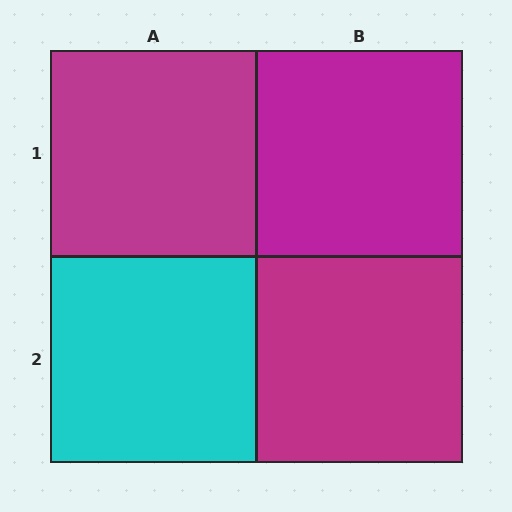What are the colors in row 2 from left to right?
Cyan, magenta.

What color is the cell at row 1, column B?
Magenta.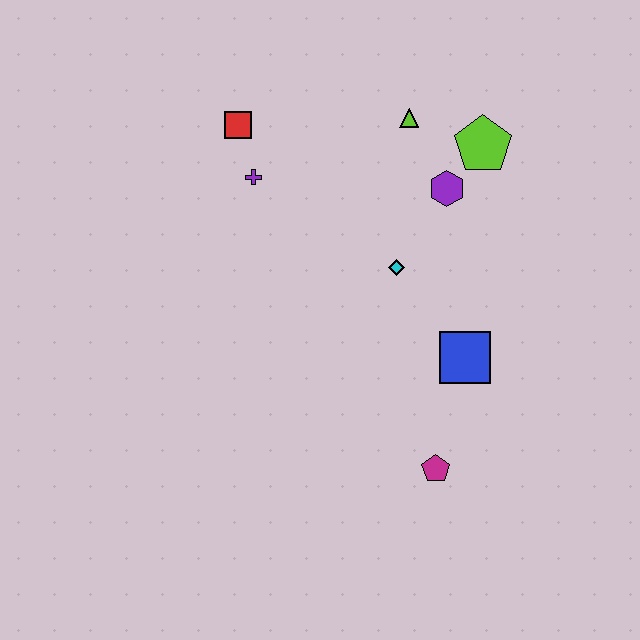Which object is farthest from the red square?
The magenta pentagon is farthest from the red square.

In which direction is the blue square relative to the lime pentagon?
The blue square is below the lime pentagon.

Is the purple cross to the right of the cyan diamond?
No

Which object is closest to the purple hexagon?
The lime pentagon is closest to the purple hexagon.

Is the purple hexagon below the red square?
Yes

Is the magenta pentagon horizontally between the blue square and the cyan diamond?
Yes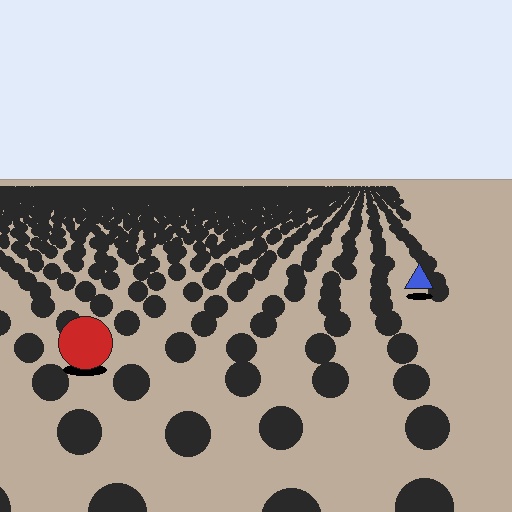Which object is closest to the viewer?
The red circle is closest. The texture marks near it are larger and more spread out.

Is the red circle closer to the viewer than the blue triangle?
Yes. The red circle is closer — you can tell from the texture gradient: the ground texture is coarser near it.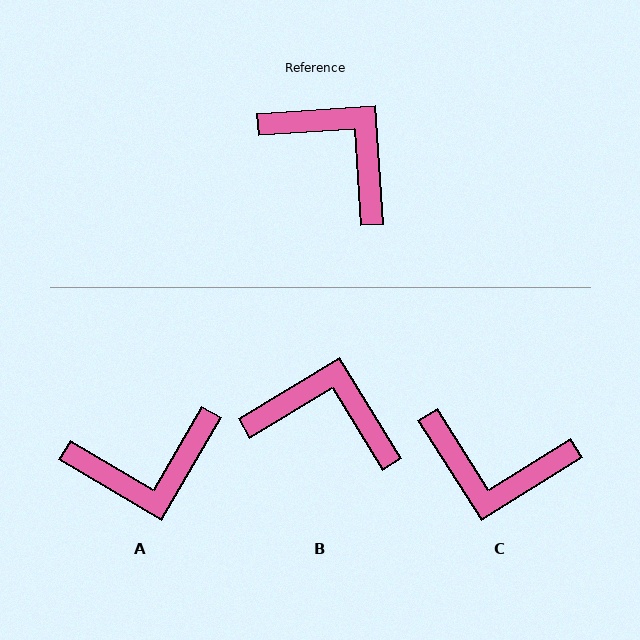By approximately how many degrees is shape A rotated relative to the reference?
Approximately 124 degrees clockwise.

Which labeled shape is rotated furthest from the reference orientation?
C, about 151 degrees away.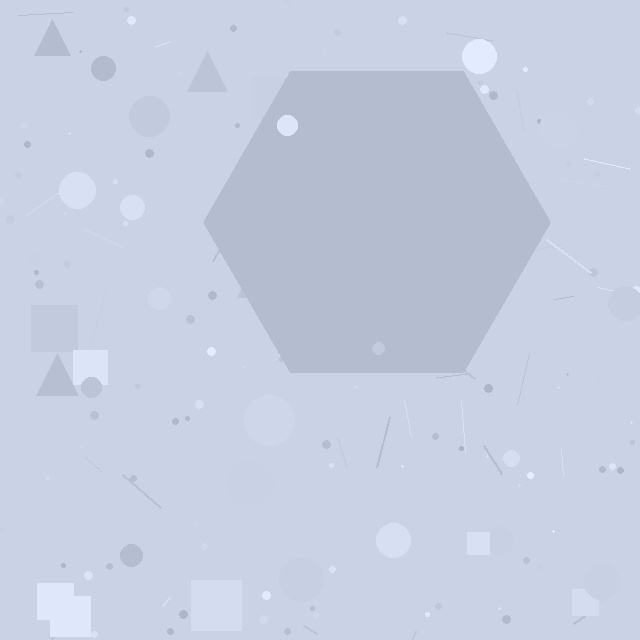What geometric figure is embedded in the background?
A hexagon is embedded in the background.